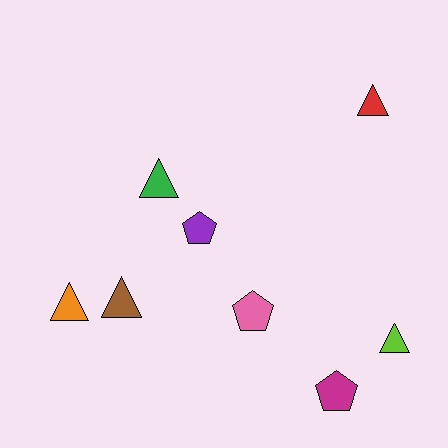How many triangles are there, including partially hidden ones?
There are 5 triangles.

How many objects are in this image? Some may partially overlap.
There are 8 objects.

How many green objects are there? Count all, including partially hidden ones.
There is 1 green object.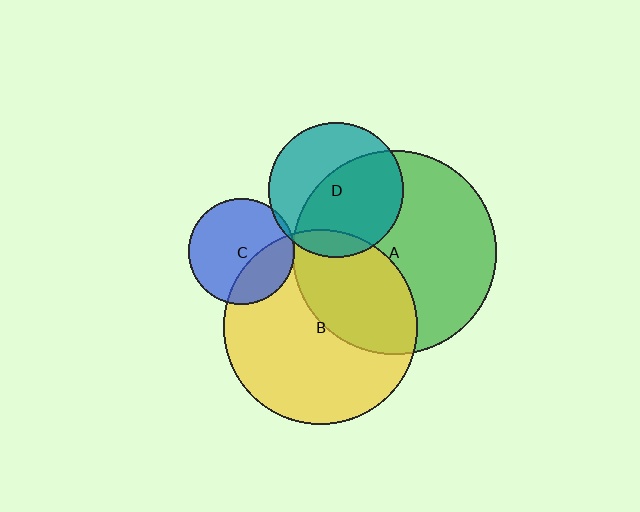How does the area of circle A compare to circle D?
Approximately 2.3 times.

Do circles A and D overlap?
Yes.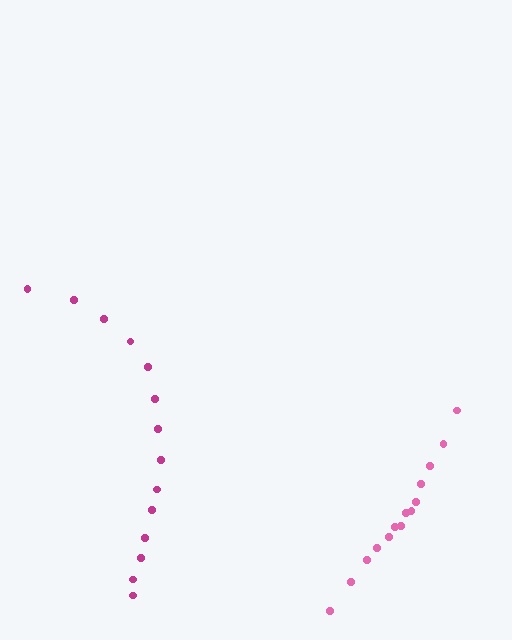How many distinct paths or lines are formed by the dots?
There are 2 distinct paths.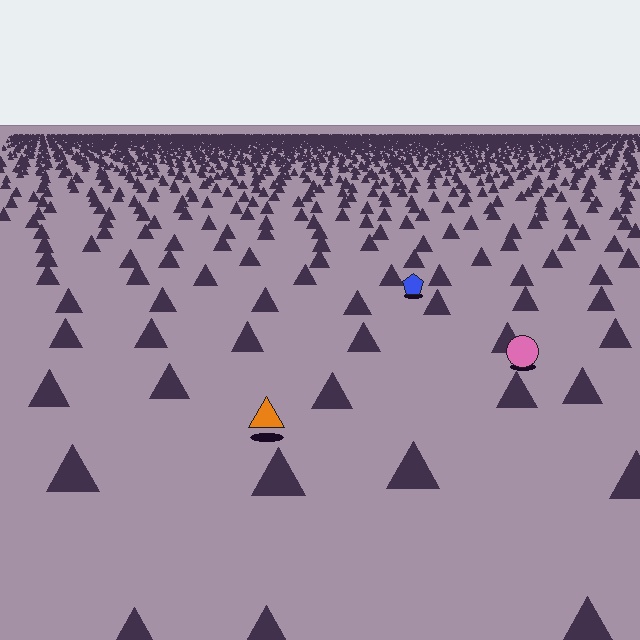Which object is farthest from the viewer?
The blue pentagon is farthest from the viewer. It appears smaller and the ground texture around it is denser.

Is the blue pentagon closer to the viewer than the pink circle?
No. The pink circle is closer — you can tell from the texture gradient: the ground texture is coarser near it.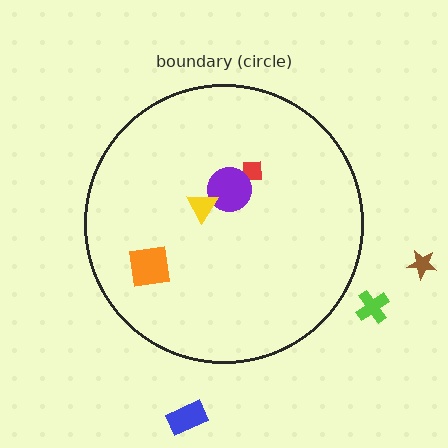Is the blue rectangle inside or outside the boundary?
Outside.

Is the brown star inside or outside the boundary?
Outside.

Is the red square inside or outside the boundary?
Inside.